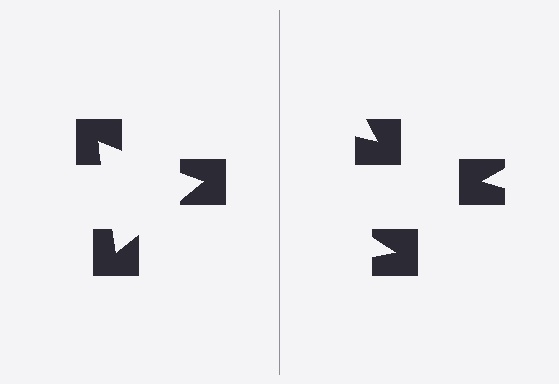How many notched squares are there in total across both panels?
6 — 3 on each side.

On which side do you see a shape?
An illusory triangle appears on the left side. On the right side the wedge cuts are rotated, so no coherent shape forms.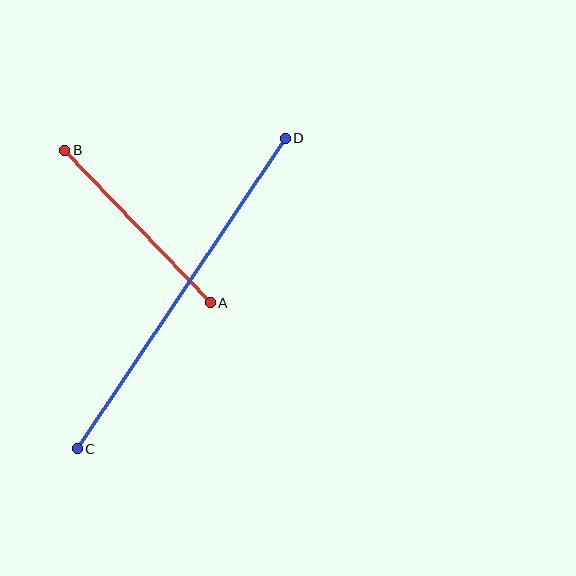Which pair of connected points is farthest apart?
Points C and D are farthest apart.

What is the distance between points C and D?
The distance is approximately 374 pixels.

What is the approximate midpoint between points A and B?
The midpoint is at approximately (137, 227) pixels.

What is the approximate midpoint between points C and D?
The midpoint is at approximately (181, 294) pixels.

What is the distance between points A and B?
The distance is approximately 211 pixels.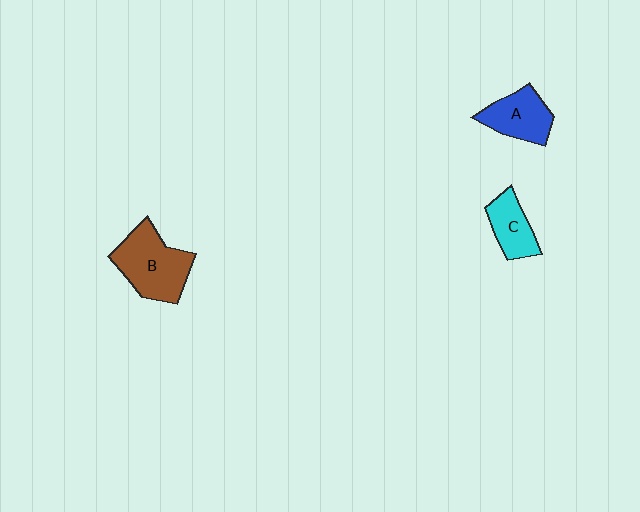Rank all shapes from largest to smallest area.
From largest to smallest: B (brown), A (blue), C (cyan).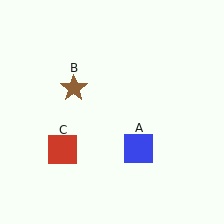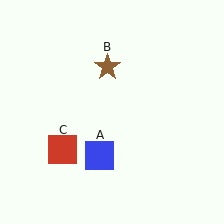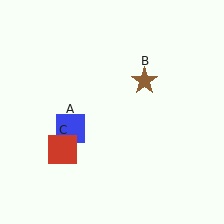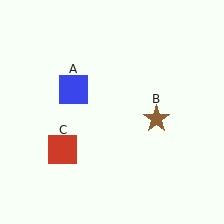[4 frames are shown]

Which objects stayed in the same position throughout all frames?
Red square (object C) remained stationary.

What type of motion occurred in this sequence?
The blue square (object A), brown star (object B) rotated clockwise around the center of the scene.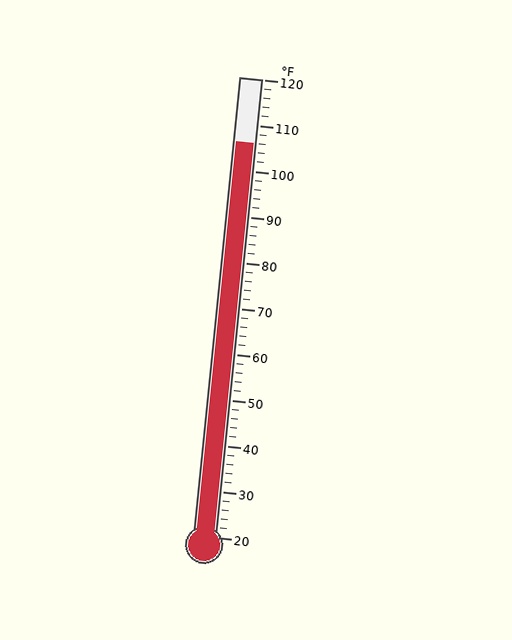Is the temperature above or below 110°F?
The temperature is below 110°F.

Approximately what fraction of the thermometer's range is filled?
The thermometer is filled to approximately 85% of its range.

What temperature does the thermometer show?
The thermometer shows approximately 106°F.